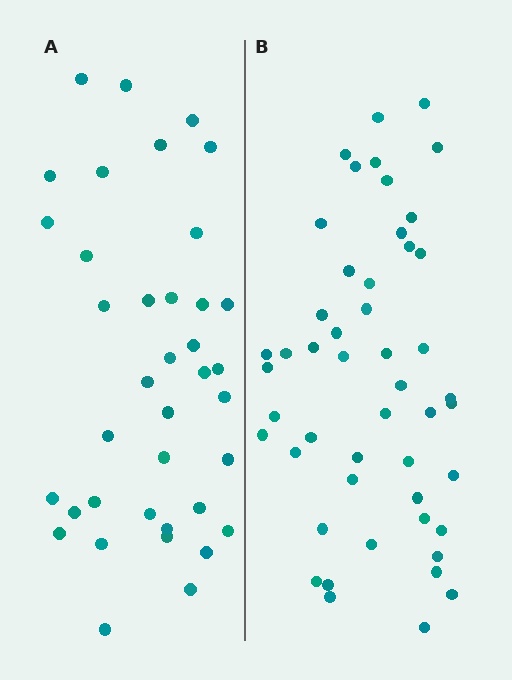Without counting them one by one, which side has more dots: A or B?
Region B (the right region) has more dots.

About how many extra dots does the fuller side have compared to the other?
Region B has roughly 12 or so more dots than region A.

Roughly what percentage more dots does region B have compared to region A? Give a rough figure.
About 30% more.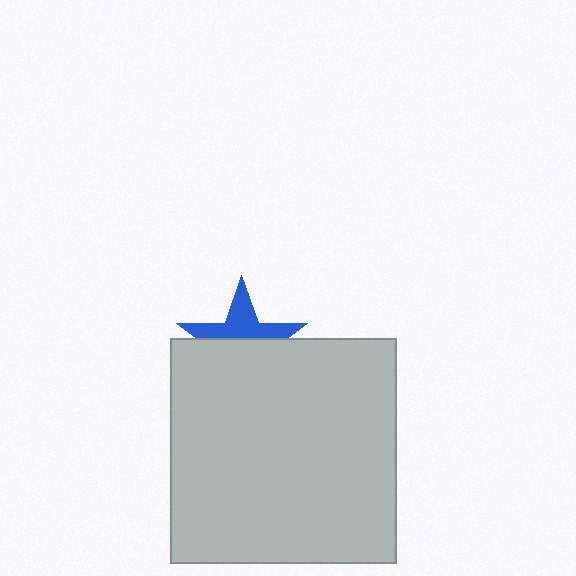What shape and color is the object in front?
The object in front is a light gray square.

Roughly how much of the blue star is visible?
A small part of it is visible (roughly 43%).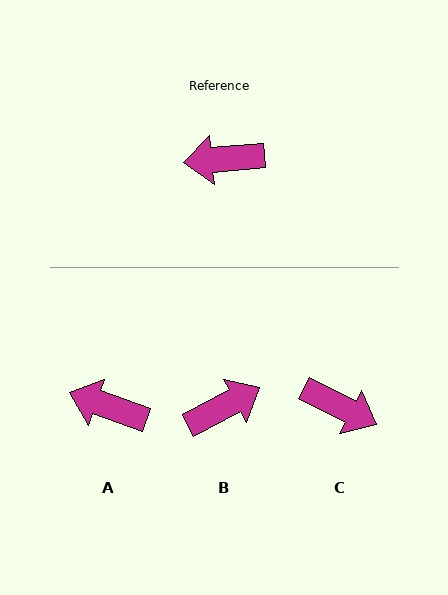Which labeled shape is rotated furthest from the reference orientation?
B, about 157 degrees away.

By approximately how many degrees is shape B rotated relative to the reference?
Approximately 157 degrees clockwise.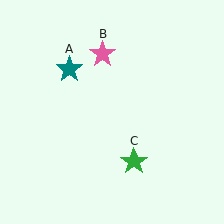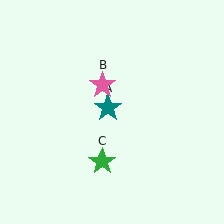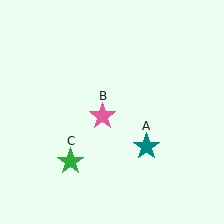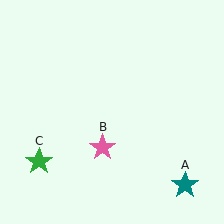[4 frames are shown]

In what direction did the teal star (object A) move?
The teal star (object A) moved down and to the right.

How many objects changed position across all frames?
3 objects changed position: teal star (object A), pink star (object B), green star (object C).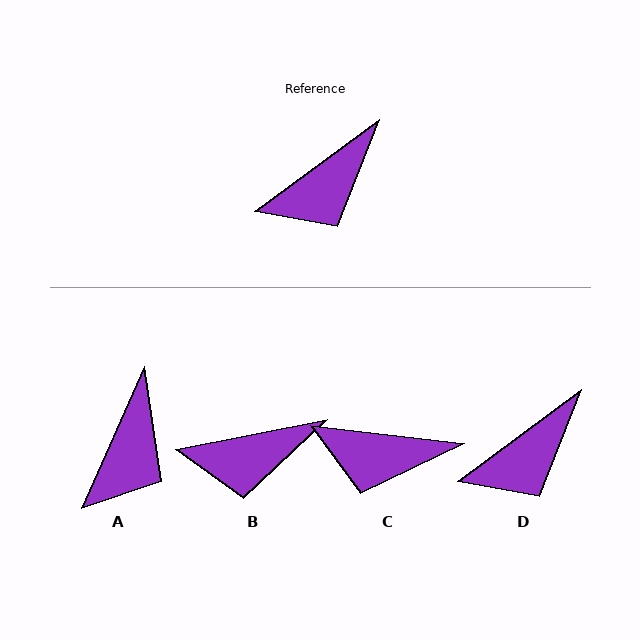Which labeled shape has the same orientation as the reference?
D.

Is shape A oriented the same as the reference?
No, it is off by about 29 degrees.